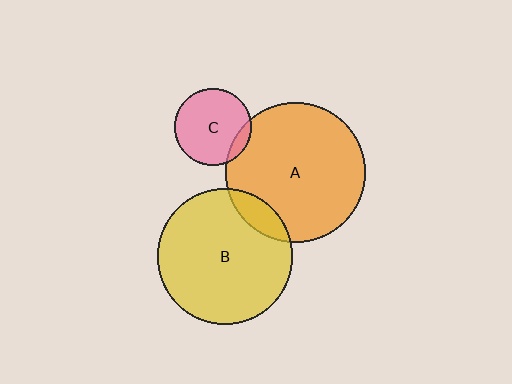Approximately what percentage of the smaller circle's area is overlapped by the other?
Approximately 10%.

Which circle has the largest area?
Circle A (orange).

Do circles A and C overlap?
Yes.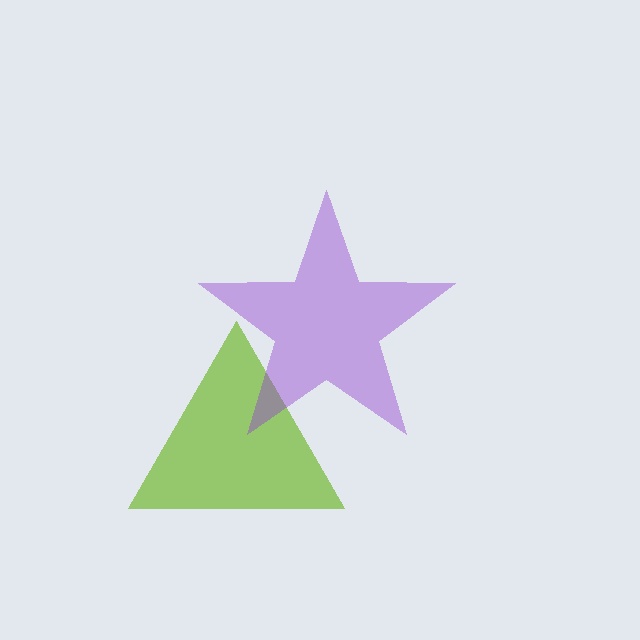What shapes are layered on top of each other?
The layered shapes are: a lime triangle, a purple star.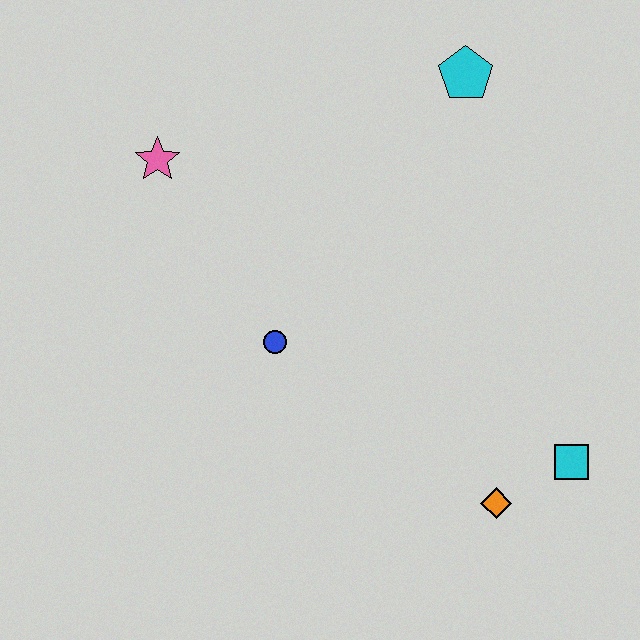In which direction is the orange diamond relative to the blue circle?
The orange diamond is to the right of the blue circle.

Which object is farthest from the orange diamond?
The pink star is farthest from the orange diamond.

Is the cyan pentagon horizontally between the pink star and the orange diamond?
Yes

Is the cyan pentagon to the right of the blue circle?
Yes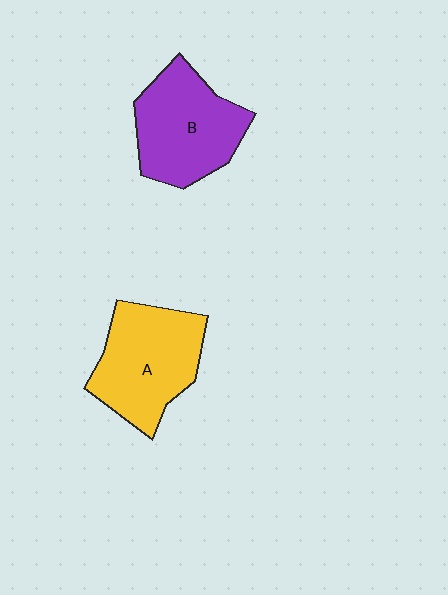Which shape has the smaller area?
Shape B (purple).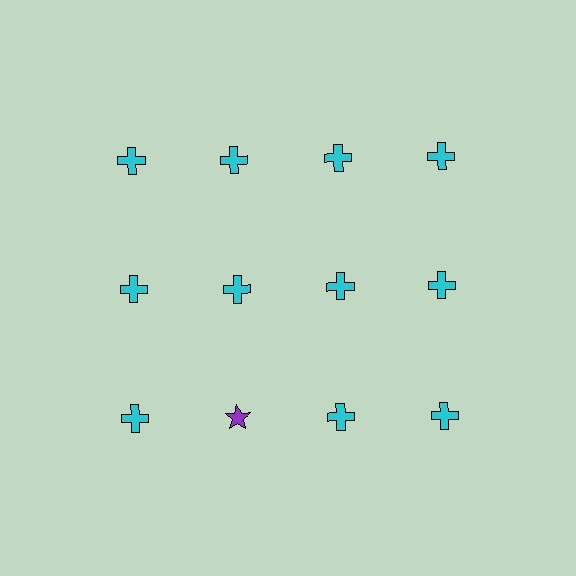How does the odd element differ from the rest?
It differs in both color (purple instead of cyan) and shape (star instead of cross).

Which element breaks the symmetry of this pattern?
The purple star in the third row, second from left column breaks the symmetry. All other shapes are cyan crosses.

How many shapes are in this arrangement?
There are 12 shapes arranged in a grid pattern.